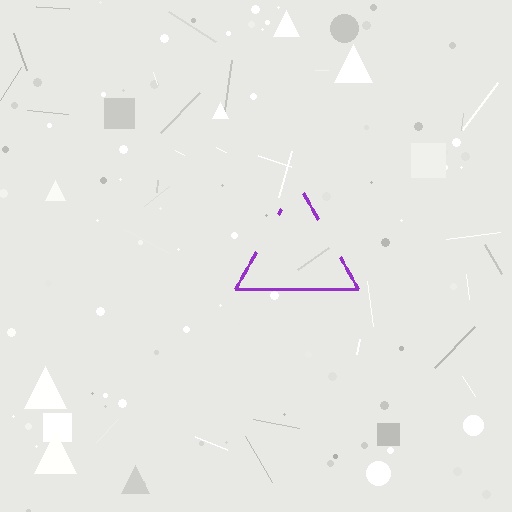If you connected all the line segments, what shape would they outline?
They would outline a triangle.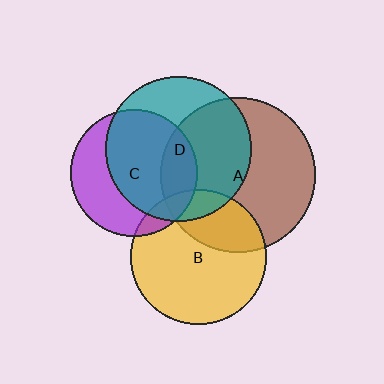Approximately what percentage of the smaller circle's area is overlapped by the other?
Approximately 30%.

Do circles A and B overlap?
Yes.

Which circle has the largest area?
Circle A (brown).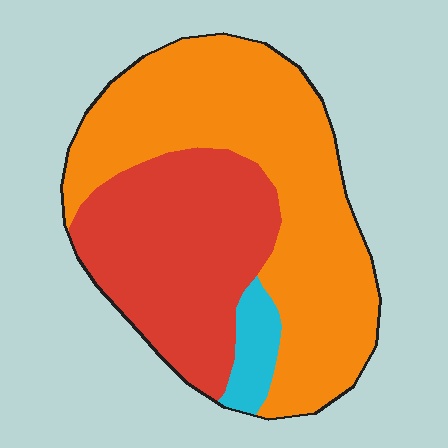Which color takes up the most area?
Orange, at roughly 55%.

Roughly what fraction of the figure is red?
Red takes up between a third and a half of the figure.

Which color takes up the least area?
Cyan, at roughly 5%.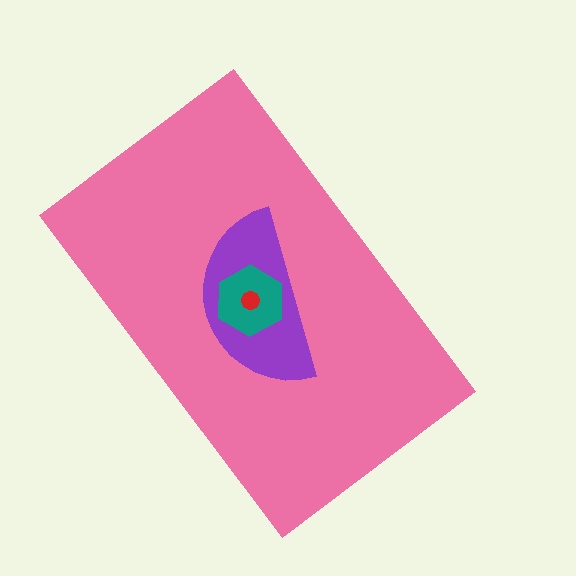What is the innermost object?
The red circle.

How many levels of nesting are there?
4.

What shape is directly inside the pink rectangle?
The purple semicircle.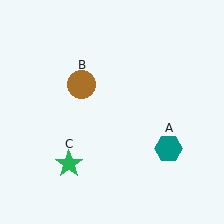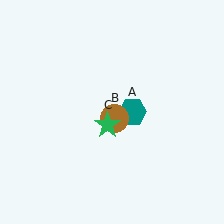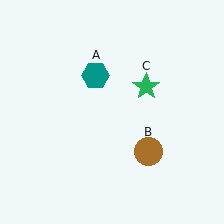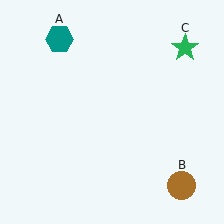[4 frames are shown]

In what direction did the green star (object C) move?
The green star (object C) moved up and to the right.